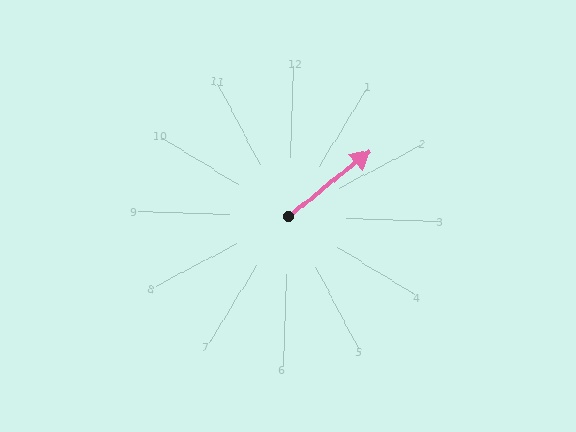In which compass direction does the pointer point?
Northeast.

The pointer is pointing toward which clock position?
Roughly 2 o'clock.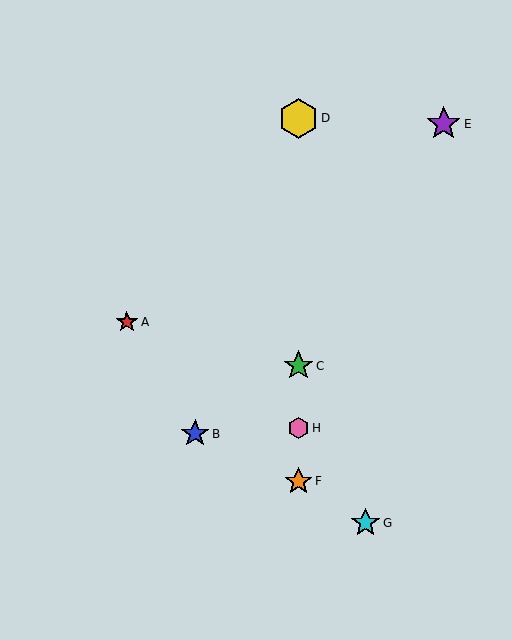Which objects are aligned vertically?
Objects C, D, F, H are aligned vertically.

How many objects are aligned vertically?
4 objects (C, D, F, H) are aligned vertically.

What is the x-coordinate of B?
Object B is at x≈195.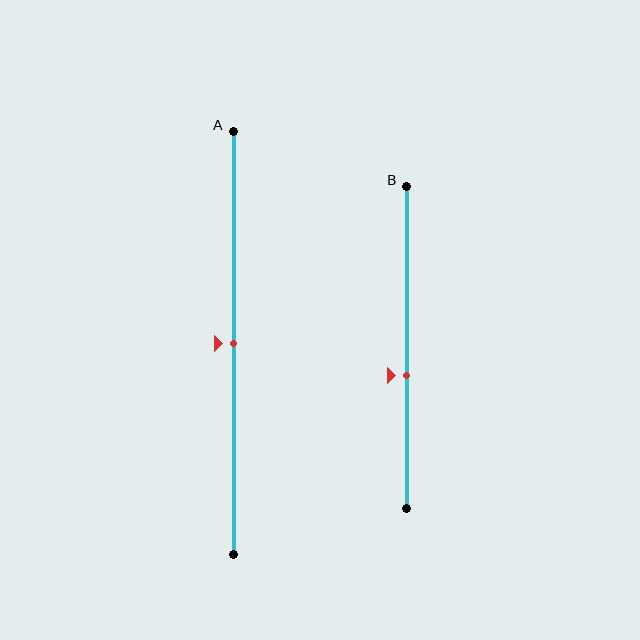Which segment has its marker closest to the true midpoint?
Segment A has its marker closest to the true midpoint.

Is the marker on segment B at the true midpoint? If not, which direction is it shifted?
No, the marker on segment B is shifted downward by about 9% of the segment length.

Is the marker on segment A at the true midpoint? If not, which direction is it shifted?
Yes, the marker on segment A is at the true midpoint.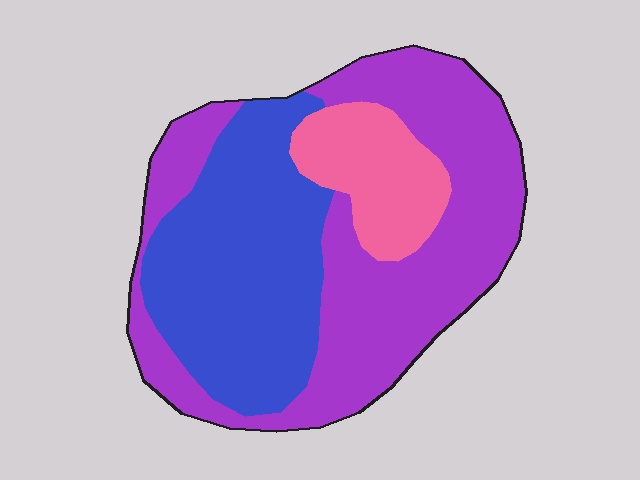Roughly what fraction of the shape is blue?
Blue covers 37% of the shape.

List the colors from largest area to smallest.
From largest to smallest: purple, blue, pink.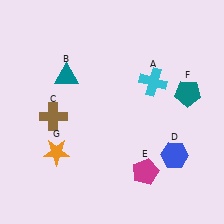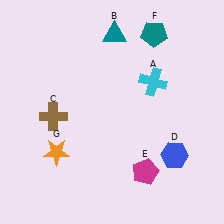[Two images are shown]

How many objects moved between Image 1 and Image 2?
2 objects moved between the two images.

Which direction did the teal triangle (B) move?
The teal triangle (B) moved right.